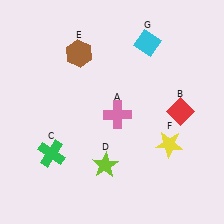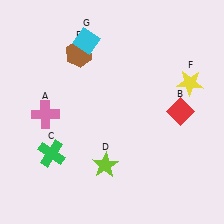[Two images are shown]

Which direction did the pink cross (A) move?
The pink cross (A) moved left.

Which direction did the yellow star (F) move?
The yellow star (F) moved up.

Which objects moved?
The objects that moved are: the pink cross (A), the yellow star (F), the cyan diamond (G).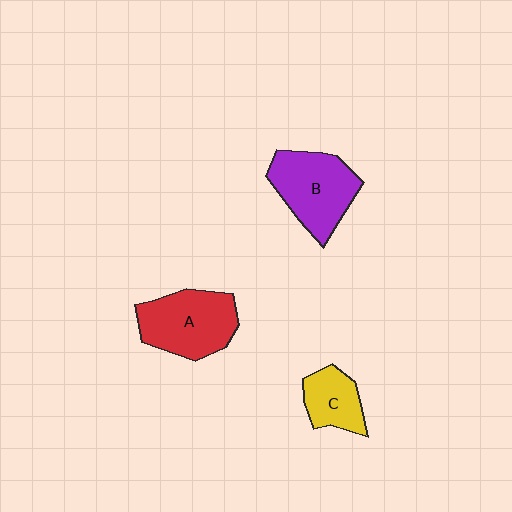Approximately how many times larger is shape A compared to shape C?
Approximately 1.8 times.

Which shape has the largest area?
Shape B (purple).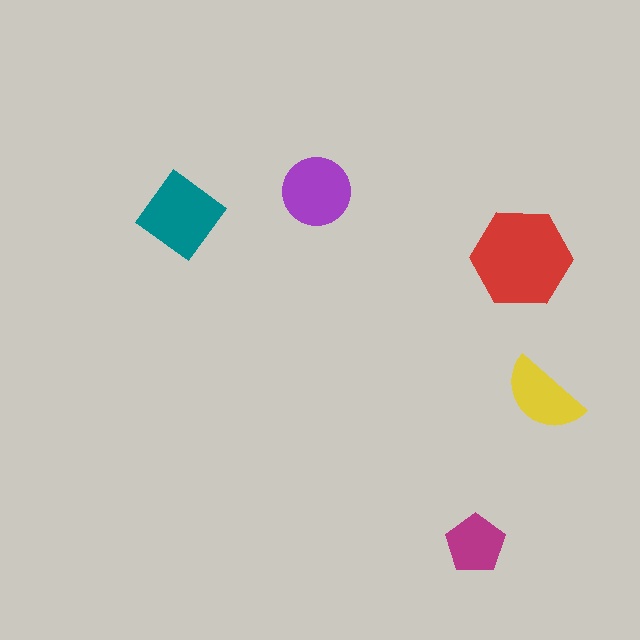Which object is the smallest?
The magenta pentagon.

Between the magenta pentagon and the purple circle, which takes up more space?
The purple circle.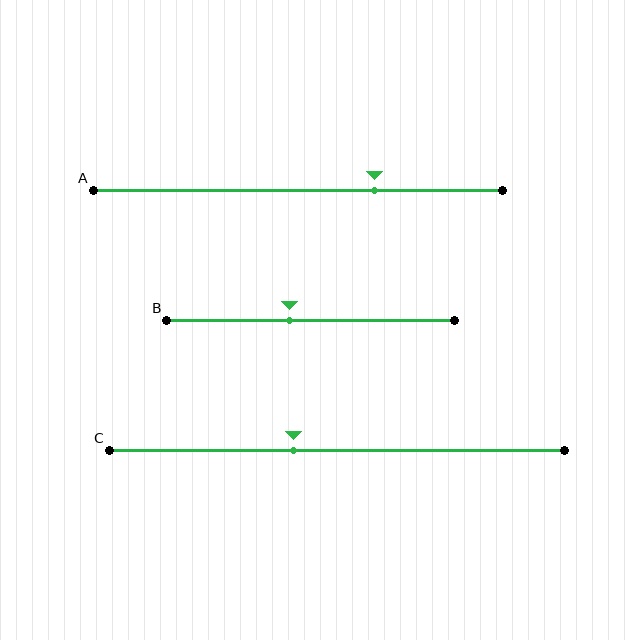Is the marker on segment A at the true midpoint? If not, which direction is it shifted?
No, the marker on segment A is shifted to the right by about 19% of the segment length.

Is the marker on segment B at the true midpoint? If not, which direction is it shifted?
No, the marker on segment B is shifted to the left by about 7% of the segment length.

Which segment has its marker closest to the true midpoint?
Segment B has its marker closest to the true midpoint.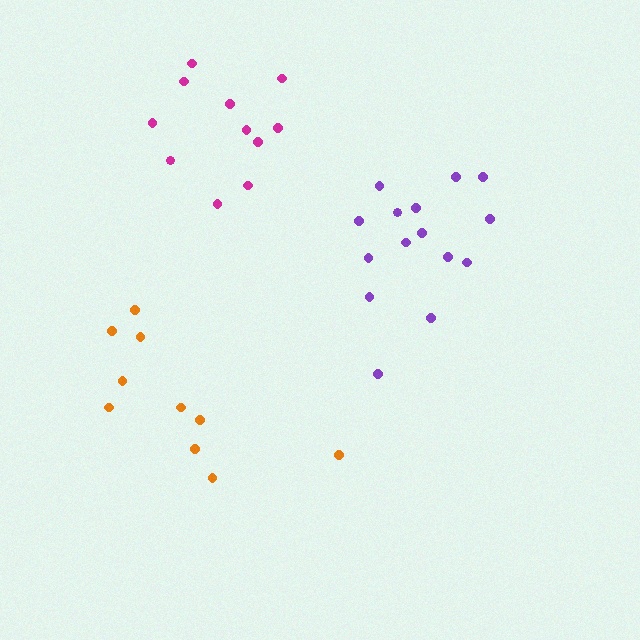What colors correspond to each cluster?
The clusters are colored: orange, purple, magenta.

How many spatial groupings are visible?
There are 3 spatial groupings.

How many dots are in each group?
Group 1: 10 dots, Group 2: 15 dots, Group 3: 11 dots (36 total).